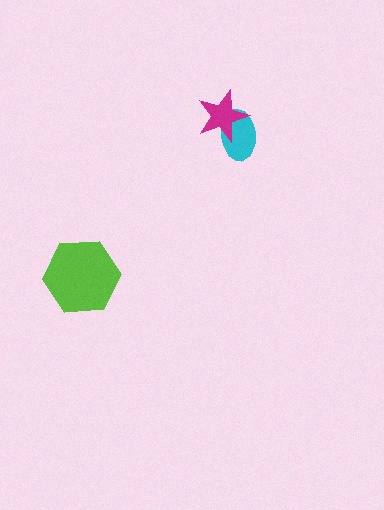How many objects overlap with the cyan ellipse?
1 object overlaps with the cyan ellipse.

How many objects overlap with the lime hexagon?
0 objects overlap with the lime hexagon.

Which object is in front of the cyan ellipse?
The magenta star is in front of the cyan ellipse.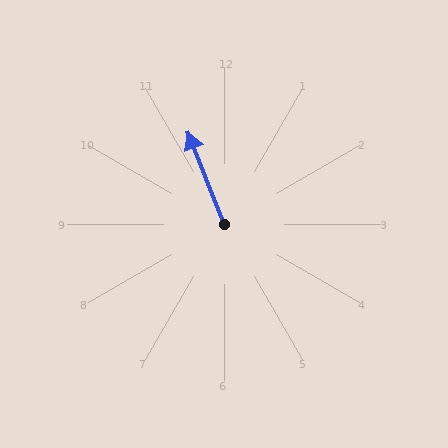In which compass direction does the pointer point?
North.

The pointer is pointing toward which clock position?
Roughly 11 o'clock.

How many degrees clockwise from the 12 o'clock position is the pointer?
Approximately 338 degrees.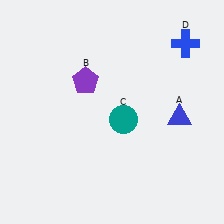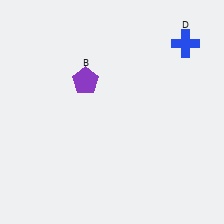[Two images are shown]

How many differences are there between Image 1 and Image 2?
There are 2 differences between the two images.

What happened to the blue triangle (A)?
The blue triangle (A) was removed in Image 2. It was in the bottom-right area of Image 1.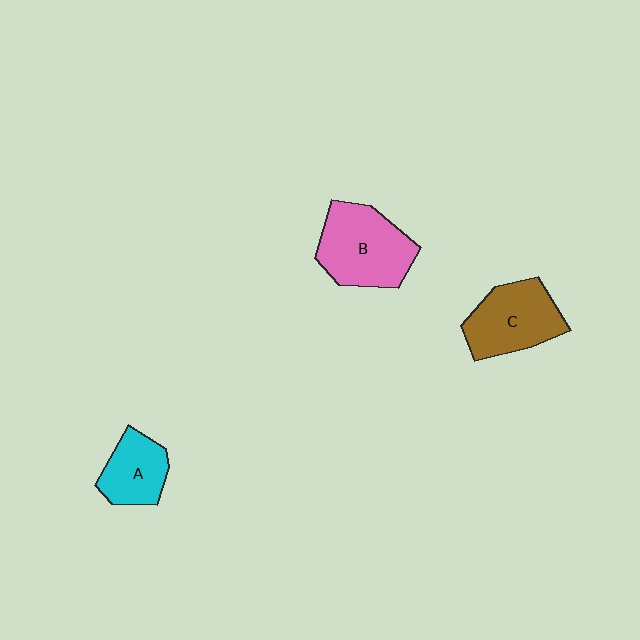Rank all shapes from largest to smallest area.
From largest to smallest: B (pink), C (brown), A (cyan).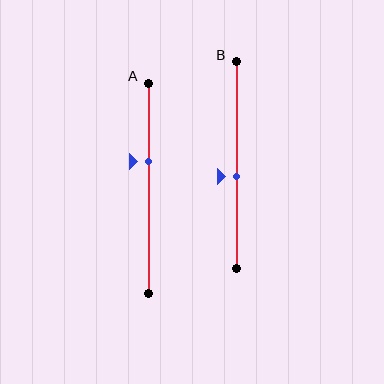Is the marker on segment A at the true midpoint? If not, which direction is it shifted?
No, the marker on segment A is shifted upward by about 13% of the segment length.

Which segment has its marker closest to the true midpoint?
Segment B has its marker closest to the true midpoint.